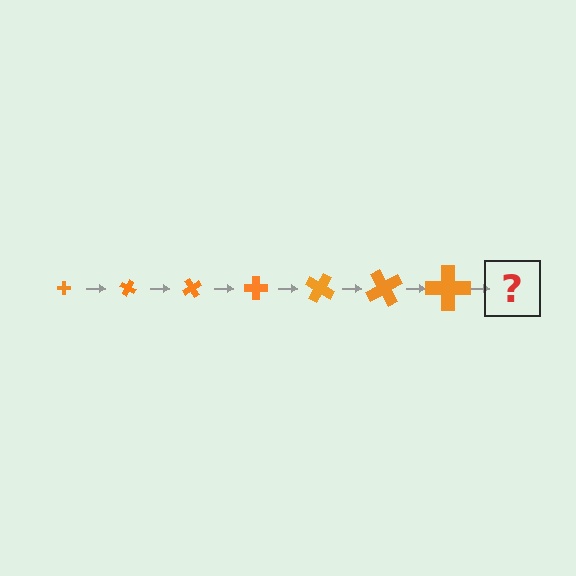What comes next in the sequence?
The next element should be a cross, larger than the previous one and rotated 210 degrees from the start.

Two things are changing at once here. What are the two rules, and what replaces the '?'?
The two rules are that the cross grows larger each step and it rotates 30 degrees each step. The '?' should be a cross, larger than the previous one and rotated 210 degrees from the start.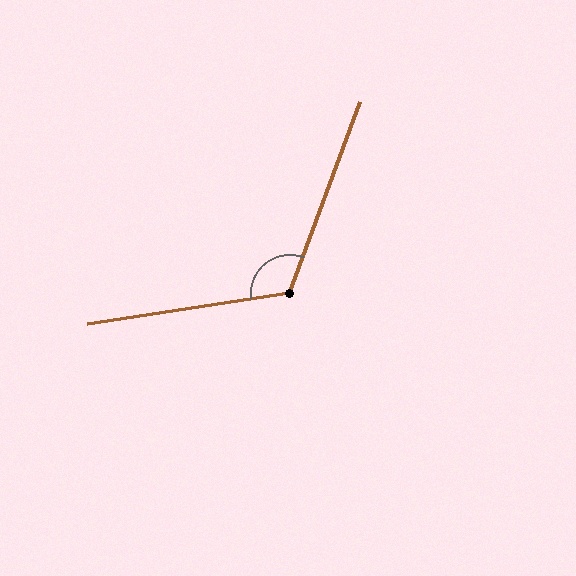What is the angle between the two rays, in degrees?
Approximately 119 degrees.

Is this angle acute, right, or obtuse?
It is obtuse.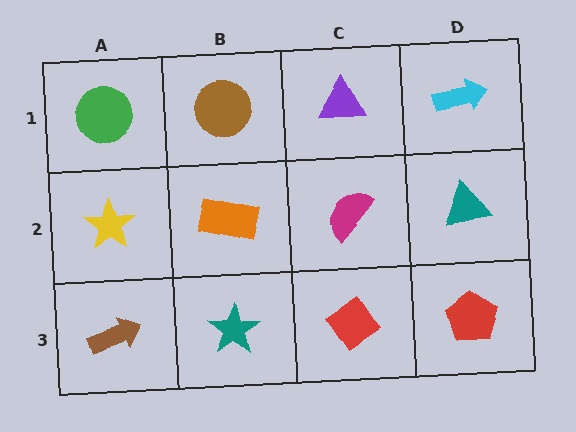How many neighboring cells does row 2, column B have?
4.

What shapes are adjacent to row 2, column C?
A purple triangle (row 1, column C), a red diamond (row 3, column C), an orange rectangle (row 2, column B), a teal triangle (row 2, column D).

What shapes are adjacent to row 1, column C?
A magenta semicircle (row 2, column C), a brown circle (row 1, column B), a cyan arrow (row 1, column D).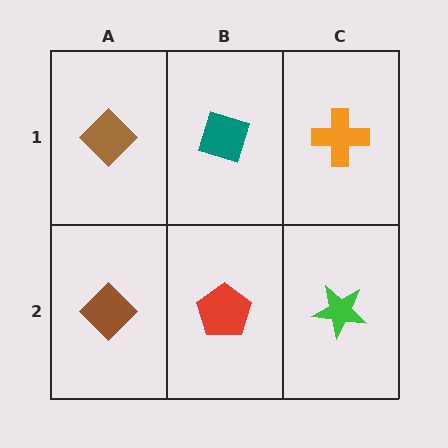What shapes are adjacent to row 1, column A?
A brown diamond (row 2, column A), a teal diamond (row 1, column B).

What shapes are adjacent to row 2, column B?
A teal diamond (row 1, column B), a brown diamond (row 2, column A), a green star (row 2, column C).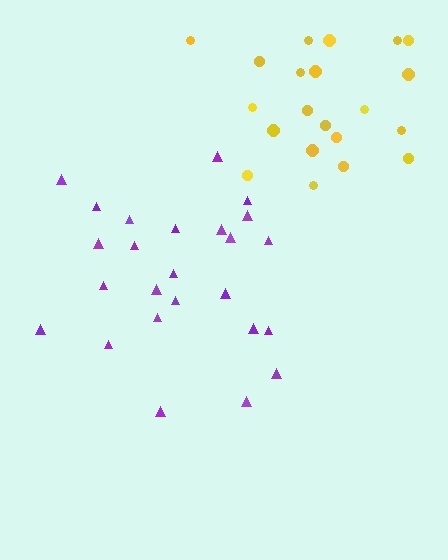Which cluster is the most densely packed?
Purple.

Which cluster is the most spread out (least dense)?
Yellow.